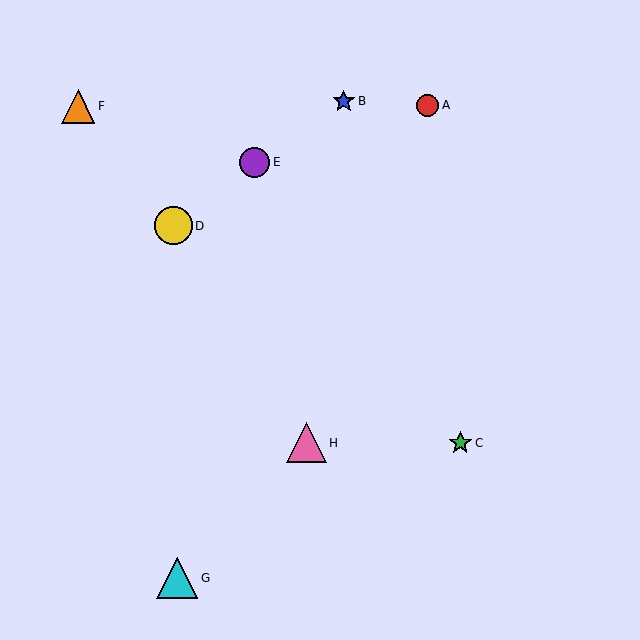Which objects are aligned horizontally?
Objects C, H are aligned horizontally.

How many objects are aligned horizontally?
2 objects (C, H) are aligned horizontally.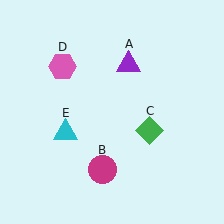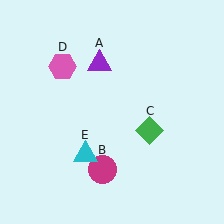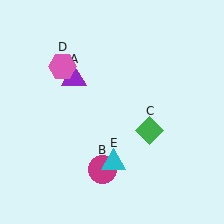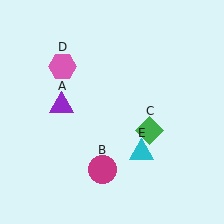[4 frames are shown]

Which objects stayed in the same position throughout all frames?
Magenta circle (object B) and green diamond (object C) and pink hexagon (object D) remained stationary.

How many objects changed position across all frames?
2 objects changed position: purple triangle (object A), cyan triangle (object E).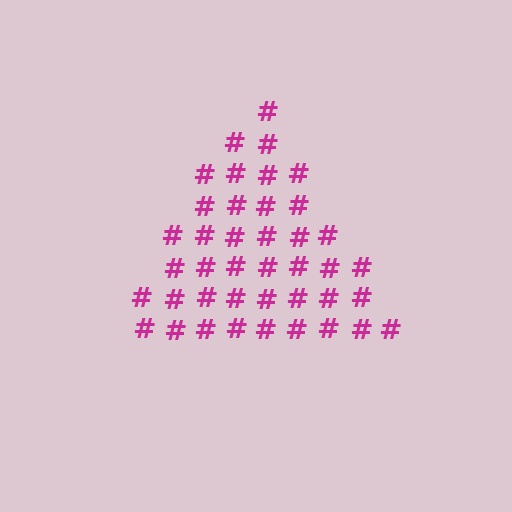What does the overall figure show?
The overall figure shows a triangle.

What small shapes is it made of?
It is made of small hash symbols.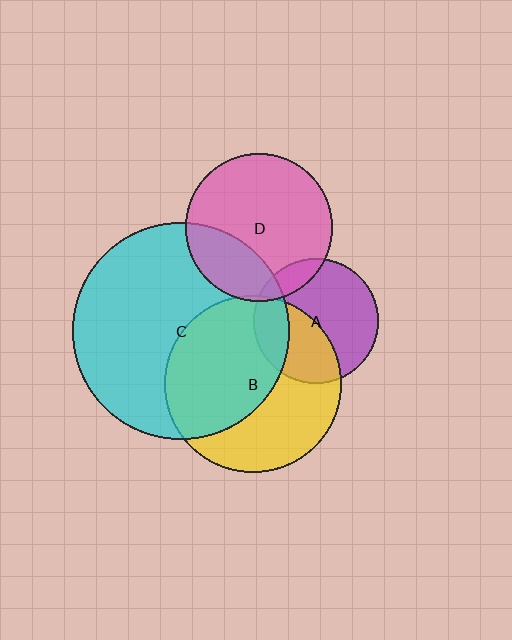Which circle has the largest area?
Circle C (cyan).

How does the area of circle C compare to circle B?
Approximately 1.5 times.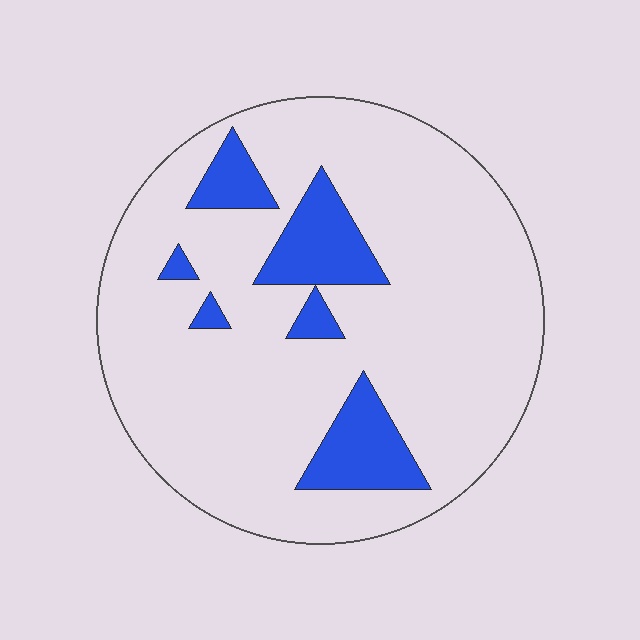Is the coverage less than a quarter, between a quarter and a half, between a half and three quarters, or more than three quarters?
Less than a quarter.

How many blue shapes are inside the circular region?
6.